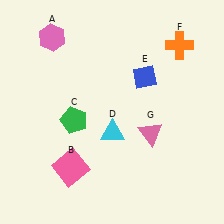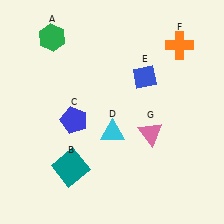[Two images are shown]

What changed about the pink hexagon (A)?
In Image 1, A is pink. In Image 2, it changed to green.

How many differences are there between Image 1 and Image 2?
There are 3 differences between the two images.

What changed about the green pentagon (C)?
In Image 1, C is green. In Image 2, it changed to blue.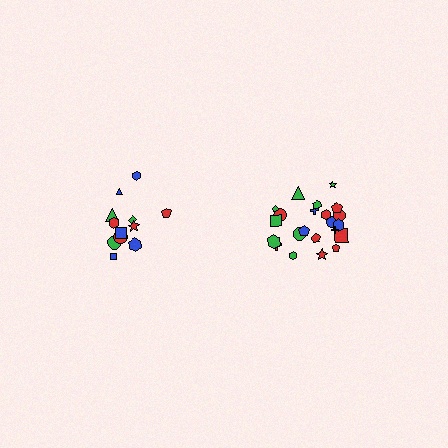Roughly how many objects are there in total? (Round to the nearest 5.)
Roughly 35 objects in total.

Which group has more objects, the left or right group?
The right group.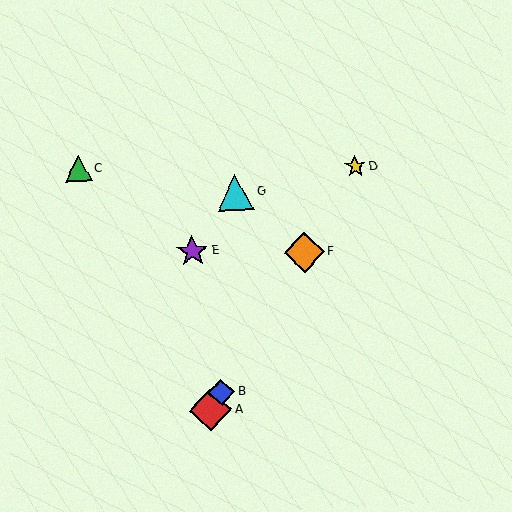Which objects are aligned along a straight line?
Objects A, B, D, F are aligned along a straight line.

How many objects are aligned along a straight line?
4 objects (A, B, D, F) are aligned along a straight line.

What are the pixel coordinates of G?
Object G is at (236, 192).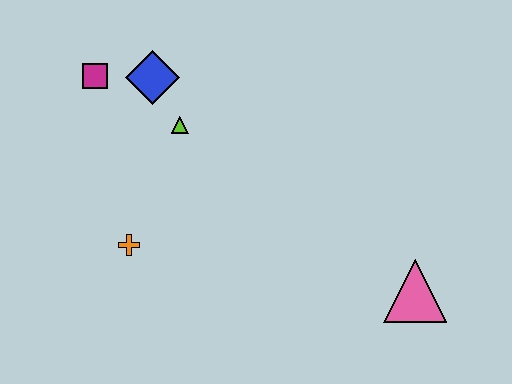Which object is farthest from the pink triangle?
The magenta square is farthest from the pink triangle.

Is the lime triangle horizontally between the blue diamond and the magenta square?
No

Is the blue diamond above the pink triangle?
Yes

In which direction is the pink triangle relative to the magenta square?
The pink triangle is to the right of the magenta square.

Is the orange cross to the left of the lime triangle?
Yes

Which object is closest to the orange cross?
The lime triangle is closest to the orange cross.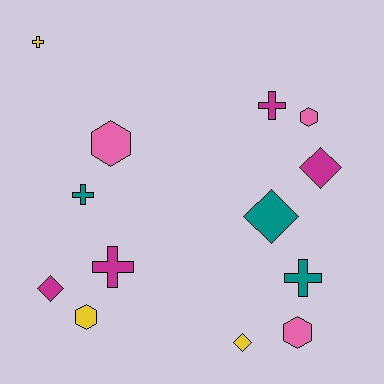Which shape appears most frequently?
Cross, with 5 objects.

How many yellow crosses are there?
There is 1 yellow cross.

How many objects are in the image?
There are 13 objects.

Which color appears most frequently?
Magenta, with 4 objects.